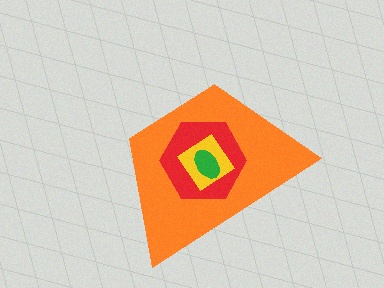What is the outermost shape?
The orange trapezoid.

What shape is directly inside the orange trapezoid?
The red hexagon.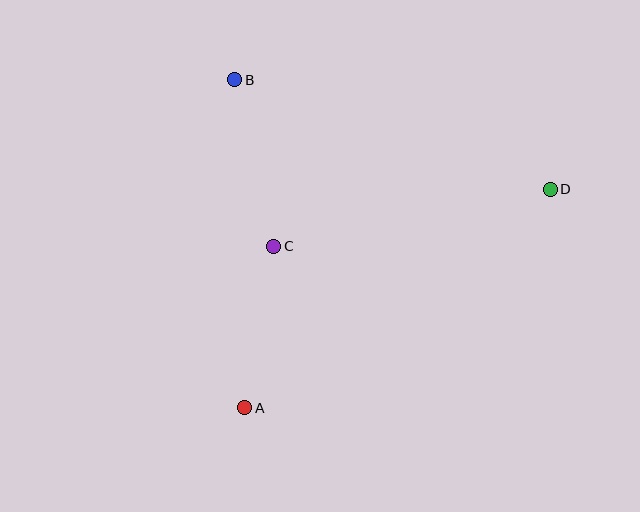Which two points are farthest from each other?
Points A and D are farthest from each other.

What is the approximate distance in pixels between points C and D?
The distance between C and D is approximately 282 pixels.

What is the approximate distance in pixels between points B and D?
The distance between B and D is approximately 334 pixels.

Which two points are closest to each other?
Points A and C are closest to each other.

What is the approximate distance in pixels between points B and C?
The distance between B and C is approximately 171 pixels.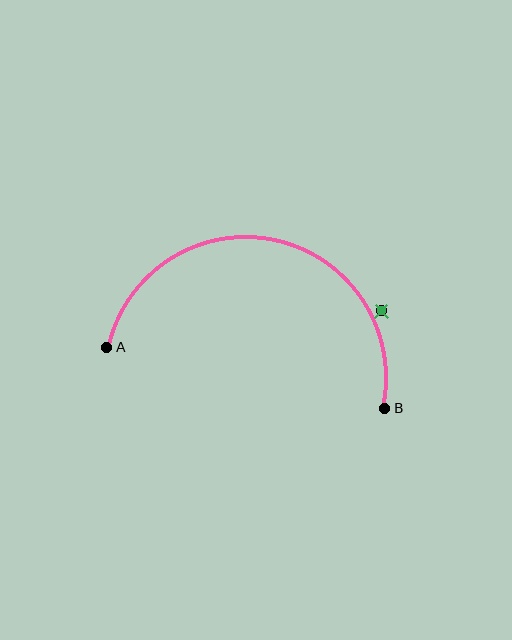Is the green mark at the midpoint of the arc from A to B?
No — the green mark does not lie on the arc at all. It sits slightly outside the curve.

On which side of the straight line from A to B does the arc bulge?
The arc bulges above the straight line connecting A and B.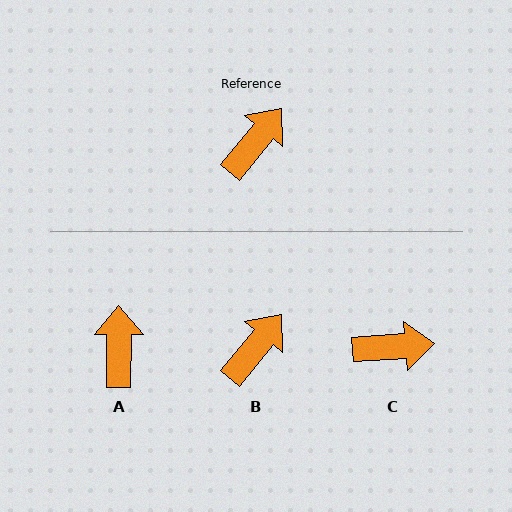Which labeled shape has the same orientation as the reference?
B.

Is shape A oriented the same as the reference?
No, it is off by about 39 degrees.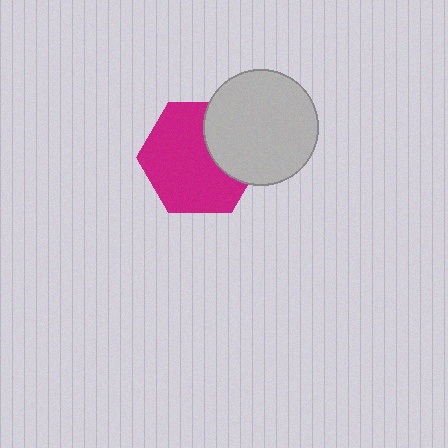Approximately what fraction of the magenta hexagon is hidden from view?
Roughly 30% of the magenta hexagon is hidden behind the light gray circle.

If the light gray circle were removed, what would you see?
You would see the complete magenta hexagon.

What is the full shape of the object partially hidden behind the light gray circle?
The partially hidden object is a magenta hexagon.